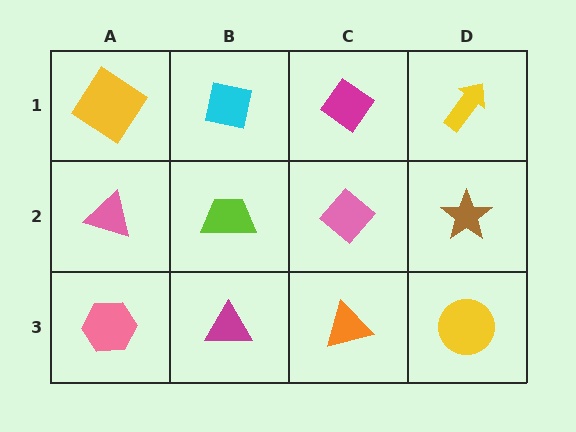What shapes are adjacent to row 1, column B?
A lime trapezoid (row 2, column B), a yellow diamond (row 1, column A), a magenta diamond (row 1, column C).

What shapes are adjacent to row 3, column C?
A pink diamond (row 2, column C), a magenta triangle (row 3, column B), a yellow circle (row 3, column D).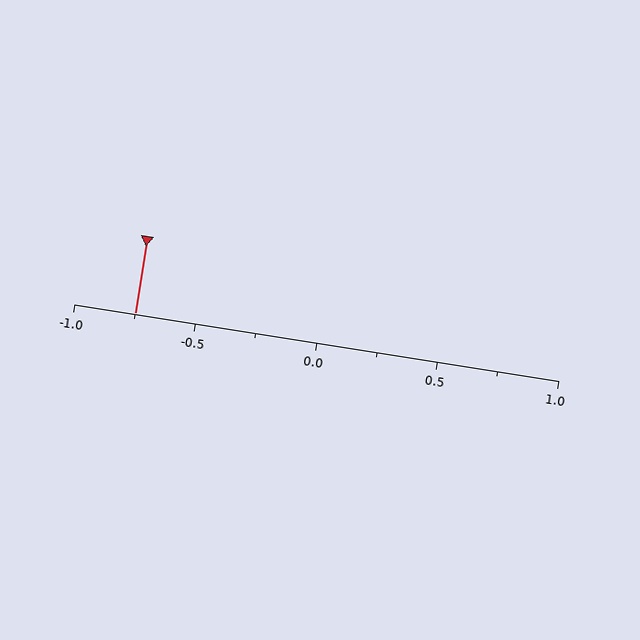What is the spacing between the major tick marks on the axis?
The major ticks are spaced 0.5 apart.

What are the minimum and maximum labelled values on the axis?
The axis runs from -1.0 to 1.0.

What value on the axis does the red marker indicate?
The marker indicates approximately -0.75.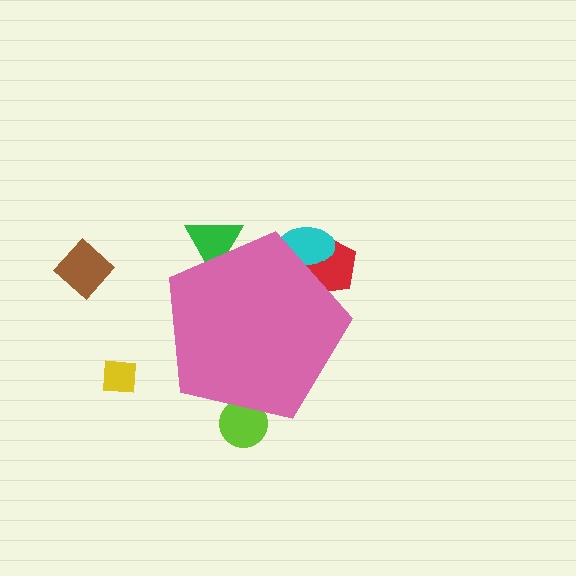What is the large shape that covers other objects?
A pink pentagon.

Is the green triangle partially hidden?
Yes, the green triangle is partially hidden behind the pink pentagon.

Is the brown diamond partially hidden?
No, the brown diamond is fully visible.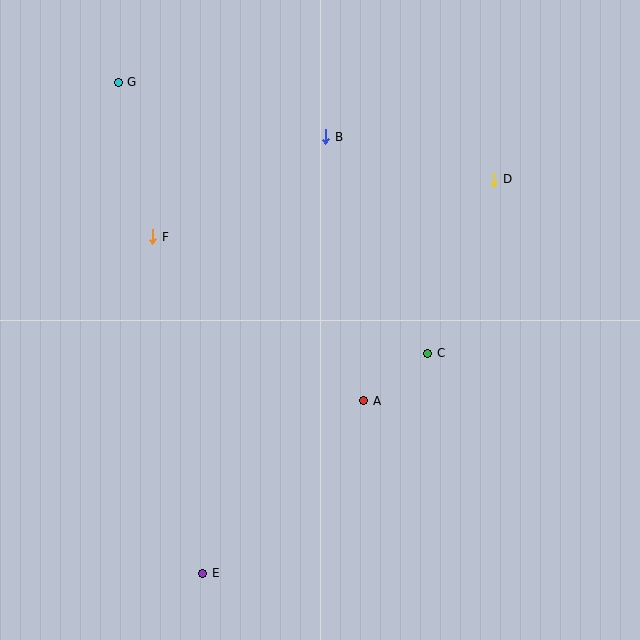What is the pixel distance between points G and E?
The distance between G and E is 498 pixels.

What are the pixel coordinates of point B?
Point B is at (326, 137).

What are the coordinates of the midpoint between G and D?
The midpoint between G and D is at (306, 131).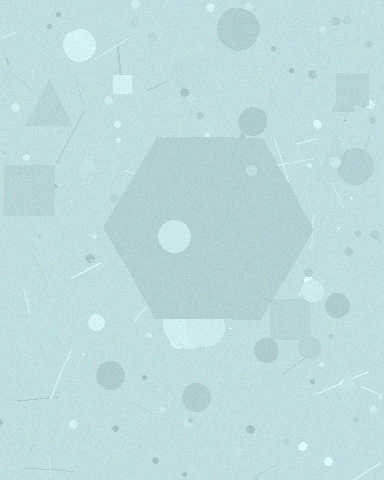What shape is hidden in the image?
A hexagon is hidden in the image.